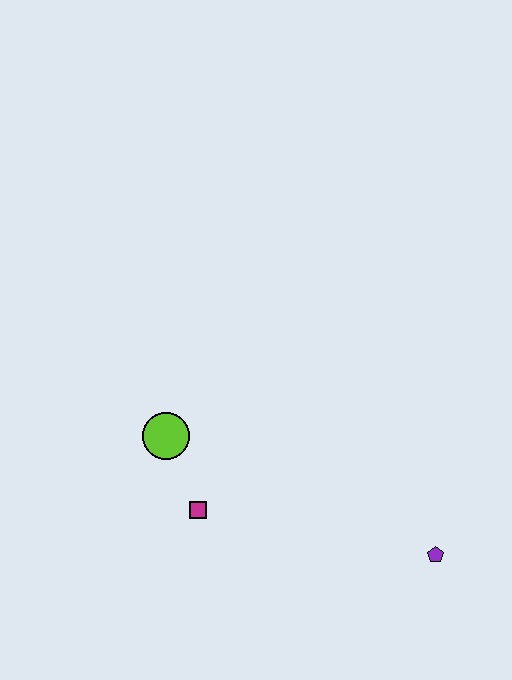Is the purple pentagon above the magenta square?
No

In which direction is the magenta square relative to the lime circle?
The magenta square is below the lime circle.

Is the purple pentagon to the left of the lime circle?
No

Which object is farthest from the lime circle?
The purple pentagon is farthest from the lime circle.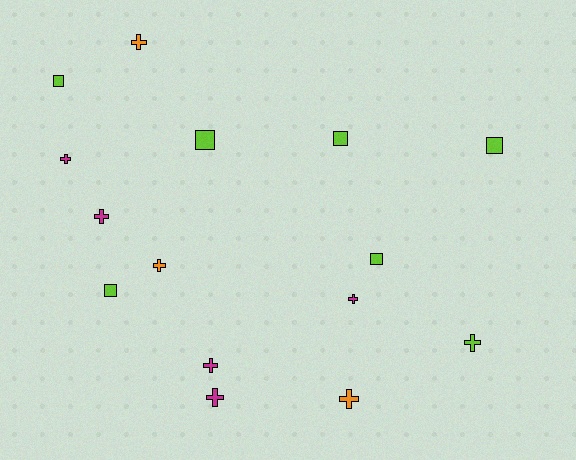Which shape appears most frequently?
Cross, with 9 objects.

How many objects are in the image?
There are 15 objects.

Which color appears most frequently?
Lime, with 7 objects.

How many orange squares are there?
There are no orange squares.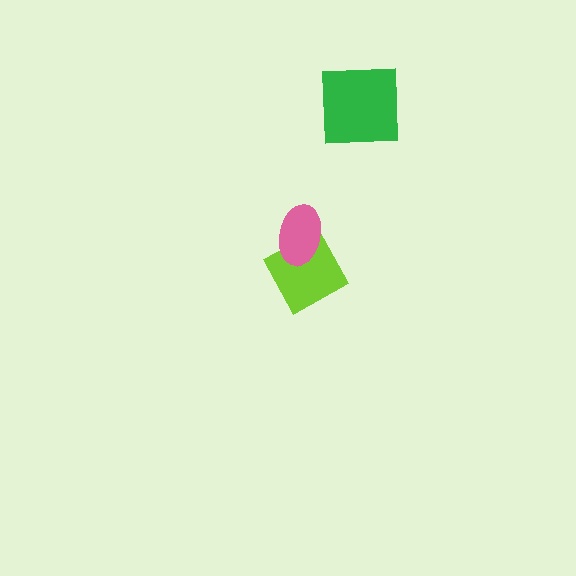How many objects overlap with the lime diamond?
1 object overlaps with the lime diamond.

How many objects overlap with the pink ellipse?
1 object overlaps with the pink ellipse.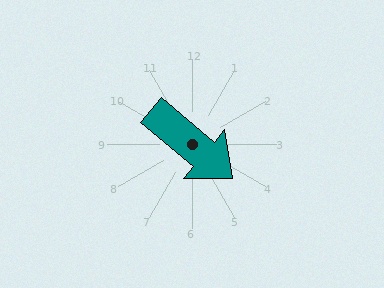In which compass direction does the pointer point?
Southeast.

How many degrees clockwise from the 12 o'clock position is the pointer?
Approximately 130 degrees.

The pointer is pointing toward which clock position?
Roughly 4 o'clock.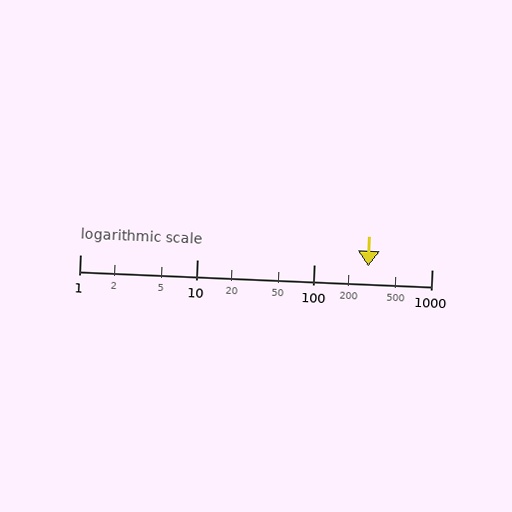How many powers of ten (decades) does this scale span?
The scale spans 3 decades, from 1 to 1000.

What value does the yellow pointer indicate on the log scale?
The pointer indicates approximately 290.